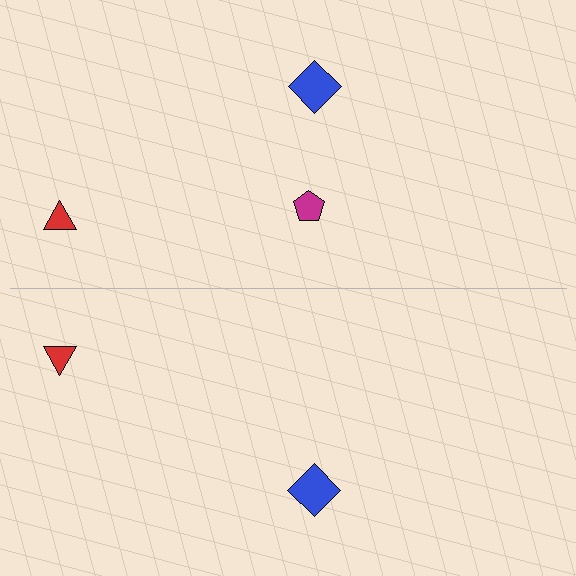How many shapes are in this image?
There are 5 shapes in this image.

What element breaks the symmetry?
A magenta pentagon is missing from the bottom side.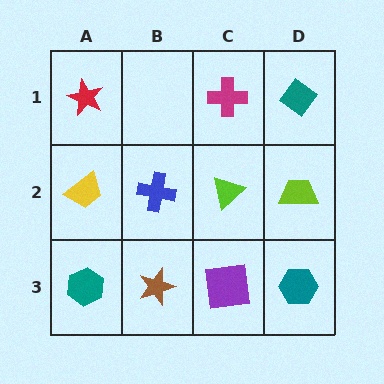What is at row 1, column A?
A red star.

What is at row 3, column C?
A purple square.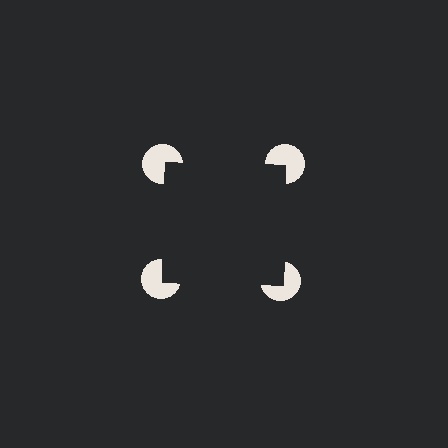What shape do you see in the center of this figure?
An illusory square — its edges are inferred from the aligned wedge cuts in the pac-man discs, not physically drawn.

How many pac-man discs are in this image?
There are 4 — one at each vertex of the illusory square.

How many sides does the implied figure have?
4 sides.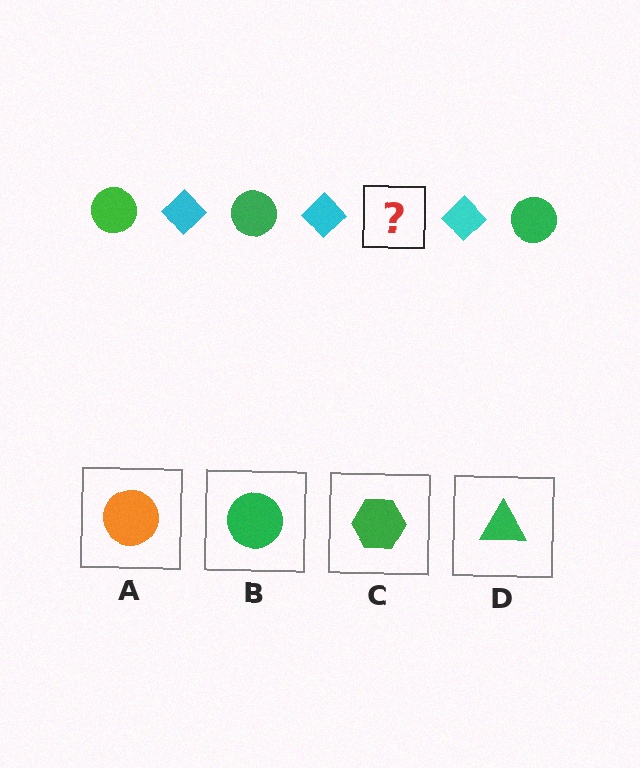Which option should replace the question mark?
Option B.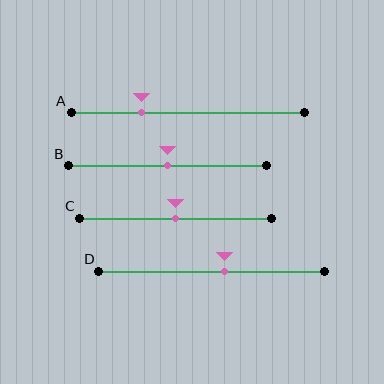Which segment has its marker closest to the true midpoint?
Segment B has its marker closest to the true midpoint.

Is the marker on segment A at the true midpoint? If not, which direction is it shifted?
No, the marker on segment A is shifted to the left by about 20% of the segment length.